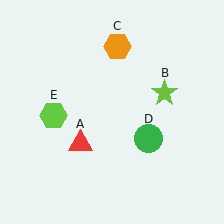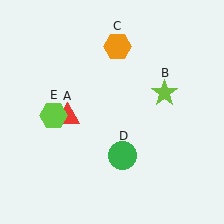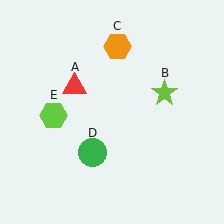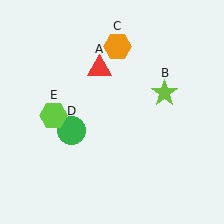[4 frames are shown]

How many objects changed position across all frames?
2 objects changed position: red triangle (object A), green circle (object D).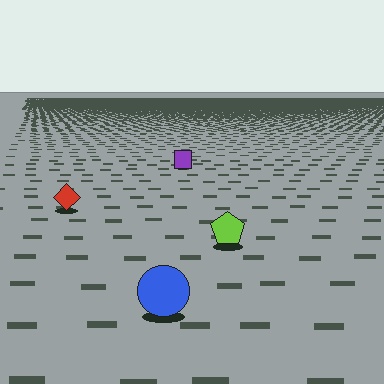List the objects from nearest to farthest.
From nearest to farthest: the blue circle, the lime pentagon, the red diamond, the purple square.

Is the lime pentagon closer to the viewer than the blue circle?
No. The blue circle is closer — you can tell from the texture gradient: the ground texture is coarser near it.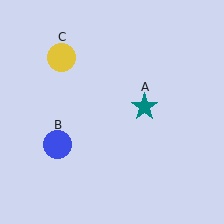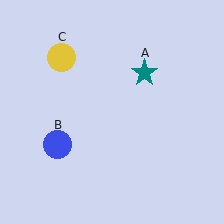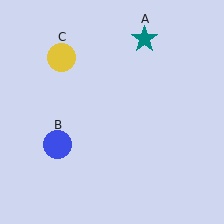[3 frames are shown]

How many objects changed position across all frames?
1 object changed position: teal star (object A).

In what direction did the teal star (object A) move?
The teal star (object A) moved up.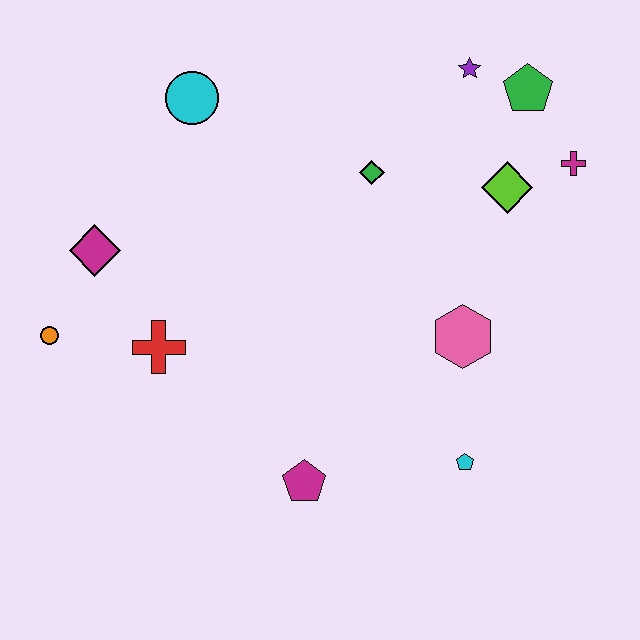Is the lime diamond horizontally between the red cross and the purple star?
No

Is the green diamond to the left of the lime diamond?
Yes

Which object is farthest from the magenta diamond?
The magenta cross is farthest from the magenta diamond.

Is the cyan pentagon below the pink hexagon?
Yes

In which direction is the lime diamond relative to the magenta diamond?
The lime diamond is to the right of the magenta diamond.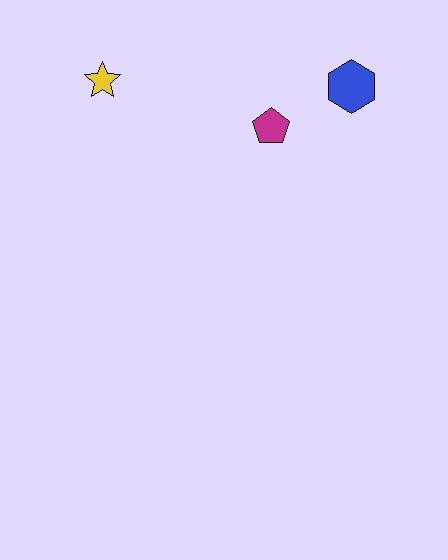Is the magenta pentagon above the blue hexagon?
No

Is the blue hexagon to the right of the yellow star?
Yes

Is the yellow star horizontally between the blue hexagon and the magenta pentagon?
No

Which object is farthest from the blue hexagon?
The yellow star is farthest from the blue hexagon.